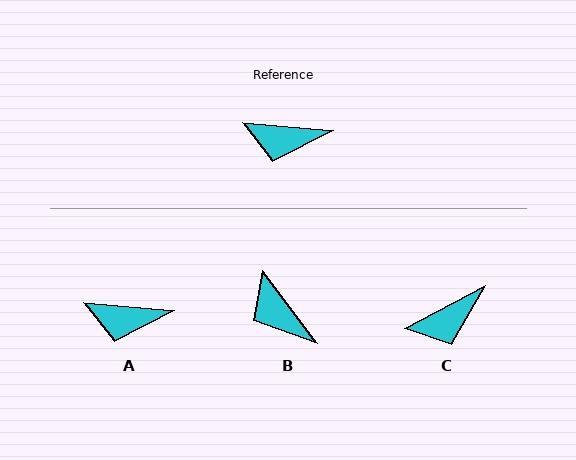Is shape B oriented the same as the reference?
No, it is off by about 47 degrees.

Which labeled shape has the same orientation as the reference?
A.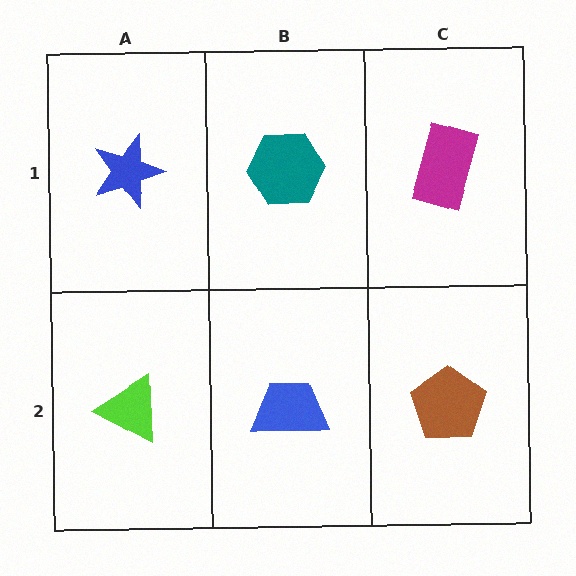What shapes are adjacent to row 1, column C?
A brown pentagon (row 2, column C), a teal hexagon (row 1, column B).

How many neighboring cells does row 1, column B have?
3.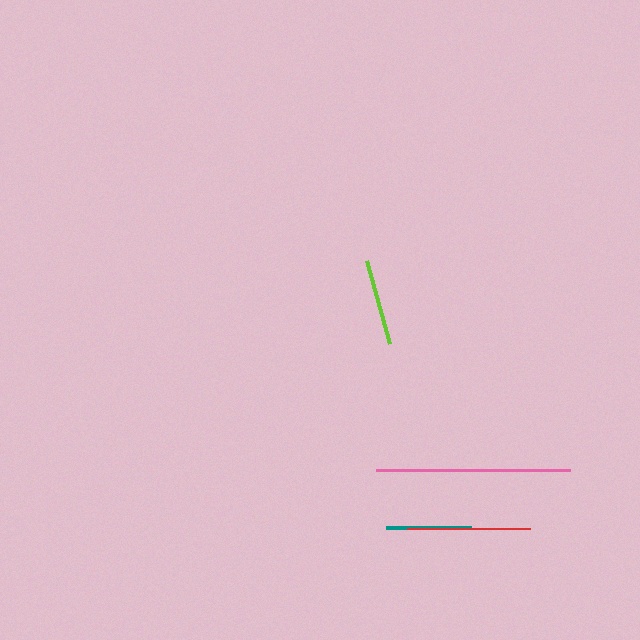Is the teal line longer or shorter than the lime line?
The lime line is longer than the teal line.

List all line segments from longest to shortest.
From longest to shortest: pink, red, lime, teal.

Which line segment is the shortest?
The teal line is the shortest at approximately 85 pixels.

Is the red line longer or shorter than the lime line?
The red line is longer than the lime line.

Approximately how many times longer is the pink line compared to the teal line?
The pink line is approximately 2.3 times the length of the teal line.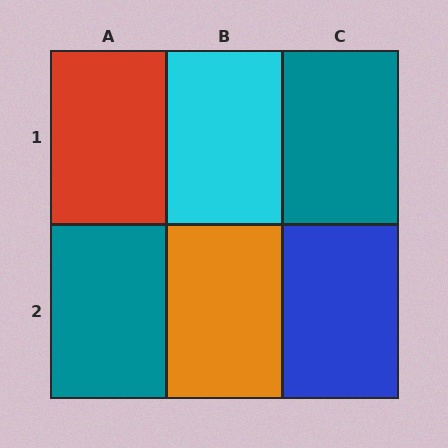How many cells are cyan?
1 cell is cyan.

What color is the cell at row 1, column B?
Cyan.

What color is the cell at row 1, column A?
Red.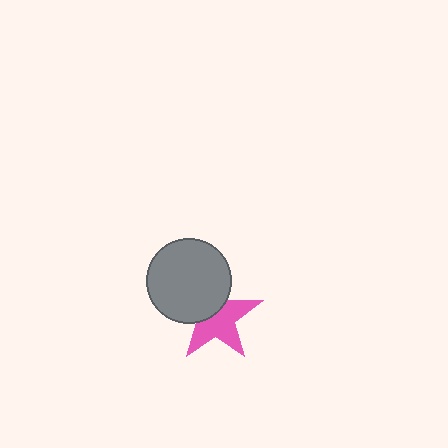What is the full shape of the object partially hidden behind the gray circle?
The partially hidden object is a pink star.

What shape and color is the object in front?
The object in front is a gray circle.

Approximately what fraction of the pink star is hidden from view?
Roughly 41% of the pink star is hidden behind the gray circle.